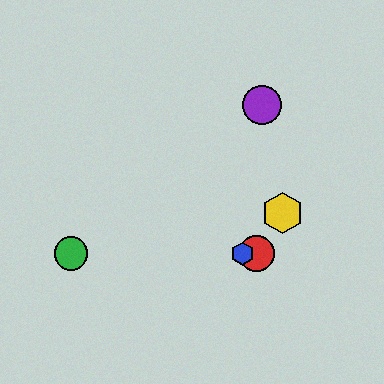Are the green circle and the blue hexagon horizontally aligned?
Yes, both are at y≈254.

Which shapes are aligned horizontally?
The red circle, the blue hexagon, the green circle are aligned horizontally.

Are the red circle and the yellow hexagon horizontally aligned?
No, the red circle is at y≈254 and the yellow hexagon is at y≈213.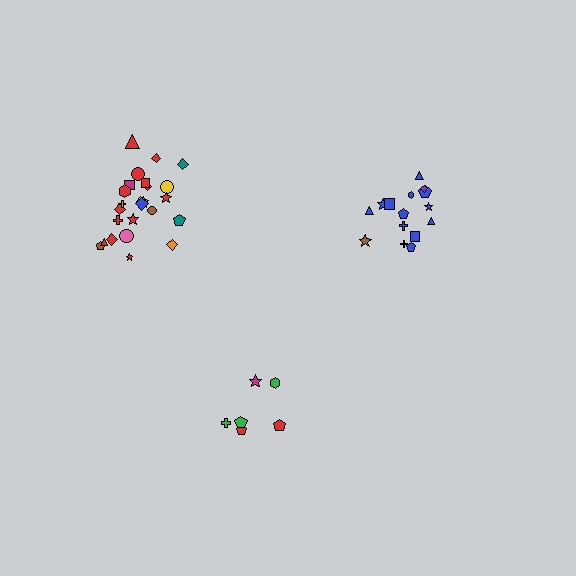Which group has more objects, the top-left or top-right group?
The top-left group.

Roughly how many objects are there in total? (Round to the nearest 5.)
Roughly 45 objects in total.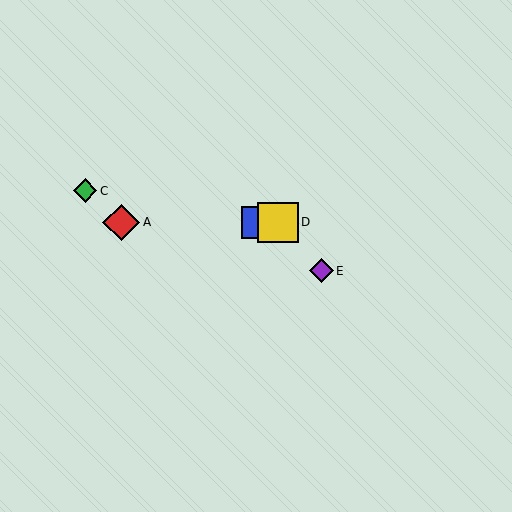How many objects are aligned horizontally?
3 objects (A, B, D) are aligned horizontally.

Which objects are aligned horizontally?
Objects A, B, D are aligned horizontally.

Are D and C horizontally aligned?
No, D is at y≈222 and C is at y≈191.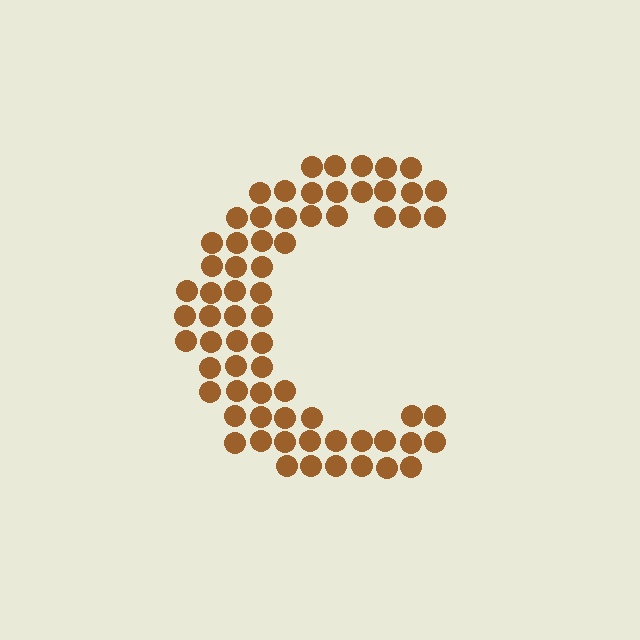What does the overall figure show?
The overall figure shows the letter C.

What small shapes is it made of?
It is made of small circles.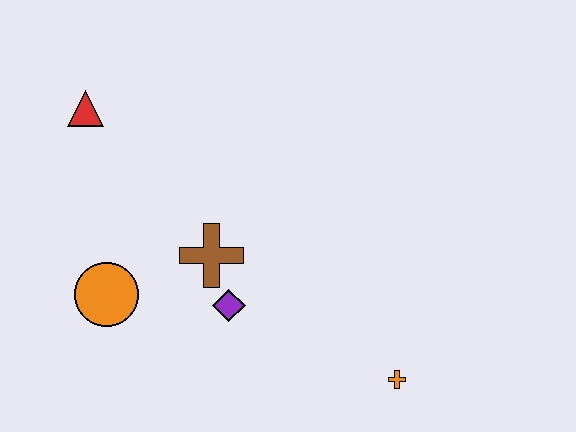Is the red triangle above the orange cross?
Yes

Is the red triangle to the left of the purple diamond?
Yes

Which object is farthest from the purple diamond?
The red triangle is farthest from the purple diamond.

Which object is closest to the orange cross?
The purple diamond is closest to the orange cross.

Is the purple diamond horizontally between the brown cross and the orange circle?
No